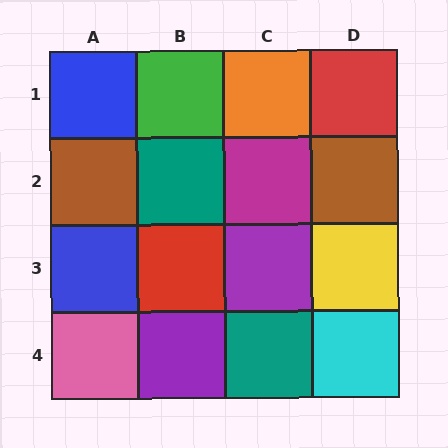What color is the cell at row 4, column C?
Teal.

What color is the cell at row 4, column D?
Cyan.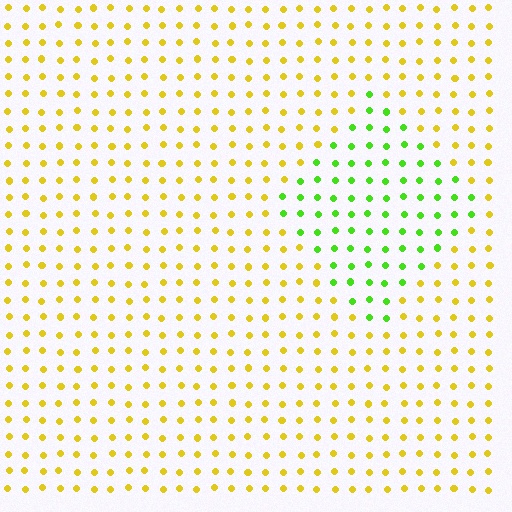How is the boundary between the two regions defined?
The boundary is defined purely by a slight shift in hue (about 55 degrees). Spacing, size, and orientation are identical on both sides.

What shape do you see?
I see a diamond.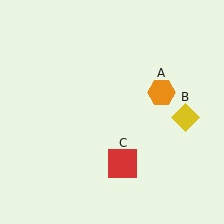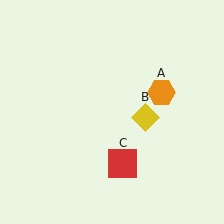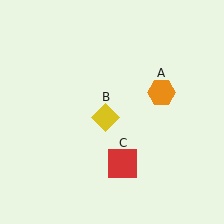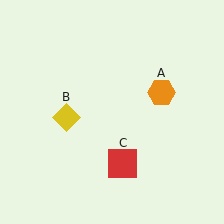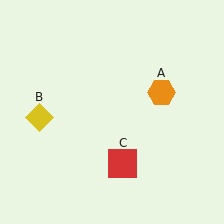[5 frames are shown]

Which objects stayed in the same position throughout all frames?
Orange hexagon (object A) and red square (object C) remained stationary.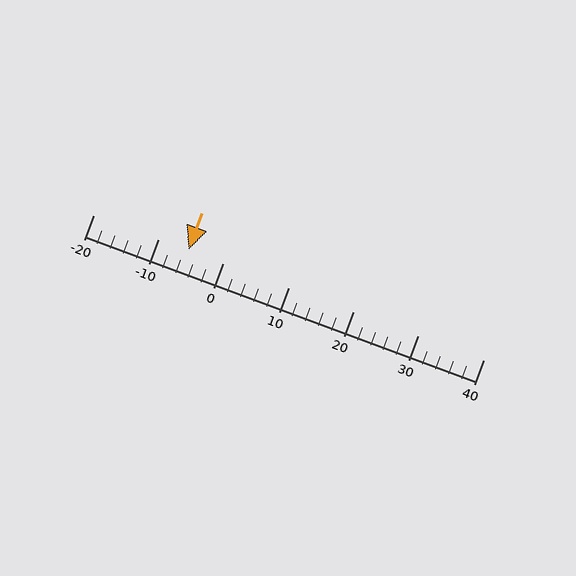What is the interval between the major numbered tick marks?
The major tick marks are spaced 10 units apart.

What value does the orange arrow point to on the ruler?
The orange arrow points to approximately -5.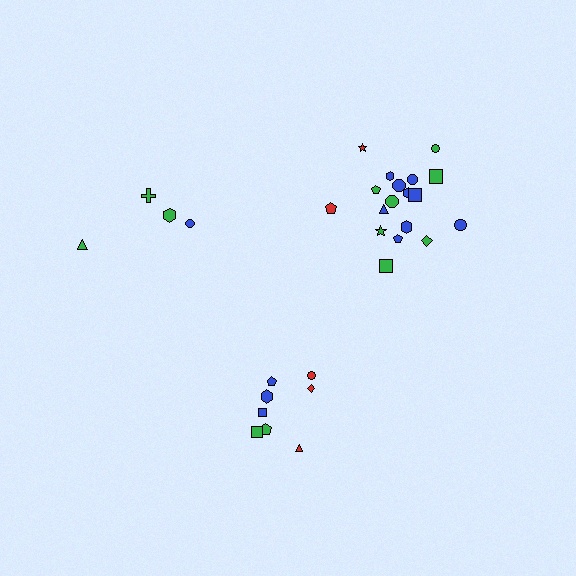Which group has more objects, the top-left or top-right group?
The top-right group.